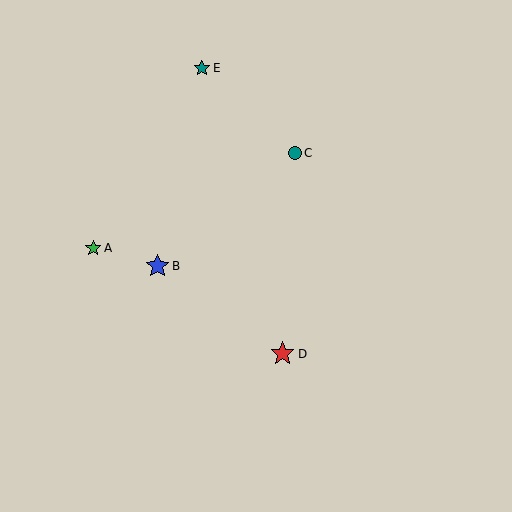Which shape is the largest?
The red star (labeled D) is the largest.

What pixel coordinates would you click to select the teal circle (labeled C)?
Click at (295, 153) to select the teal circle C.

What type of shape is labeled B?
Shape B is a blue star.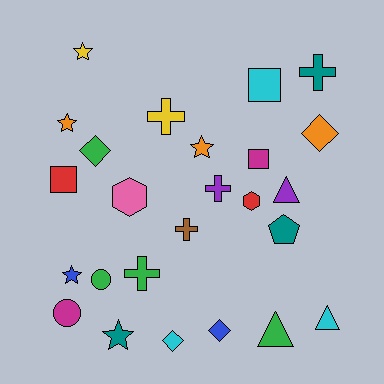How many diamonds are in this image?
There are 4 diamonds.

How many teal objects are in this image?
There are 3 teal objects.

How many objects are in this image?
There are 25 objects.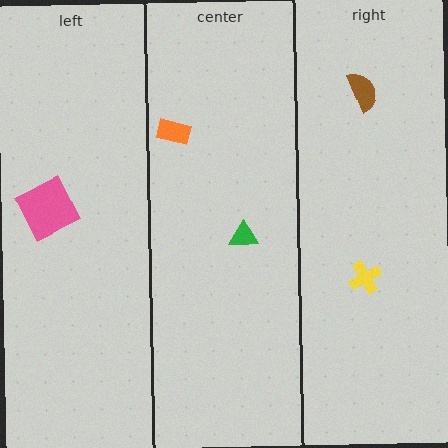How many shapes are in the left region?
1.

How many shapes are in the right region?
2.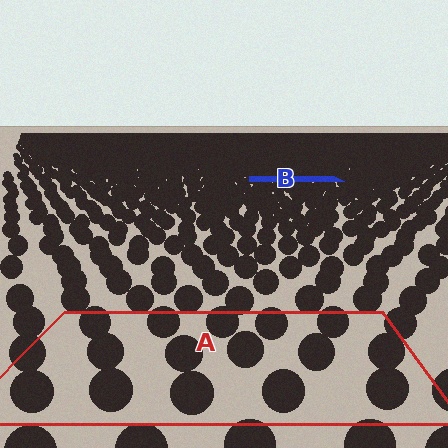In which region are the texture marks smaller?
The texture marks are smaller in region B, because it is farther away.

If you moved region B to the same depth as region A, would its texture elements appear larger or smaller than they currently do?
They would appear larger. At a closer depth, the same texture elements are projected at a bigger on-screen size.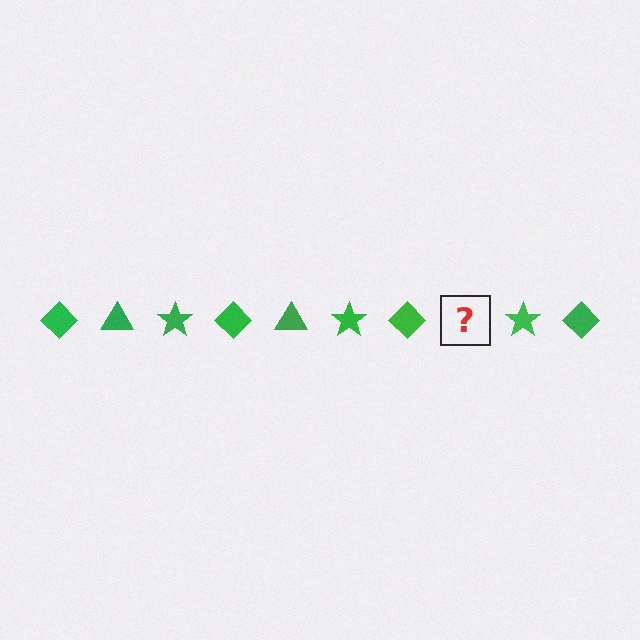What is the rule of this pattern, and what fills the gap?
The rule is that the pattern cycles through diamond, triangle, star shapes in green. The gap should be filled with a green triangle.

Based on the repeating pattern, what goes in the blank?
The blank should be a green triangle.